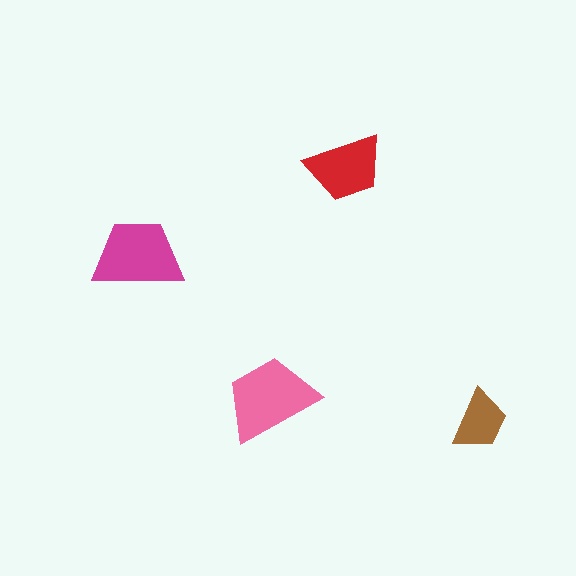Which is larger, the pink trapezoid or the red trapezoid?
The pink one.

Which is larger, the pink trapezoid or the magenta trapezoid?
The pink one.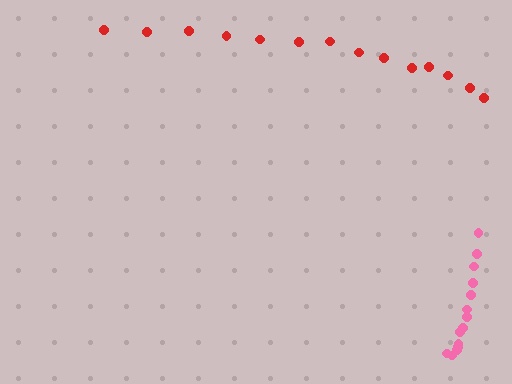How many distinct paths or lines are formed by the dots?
There are 2 distinct paths.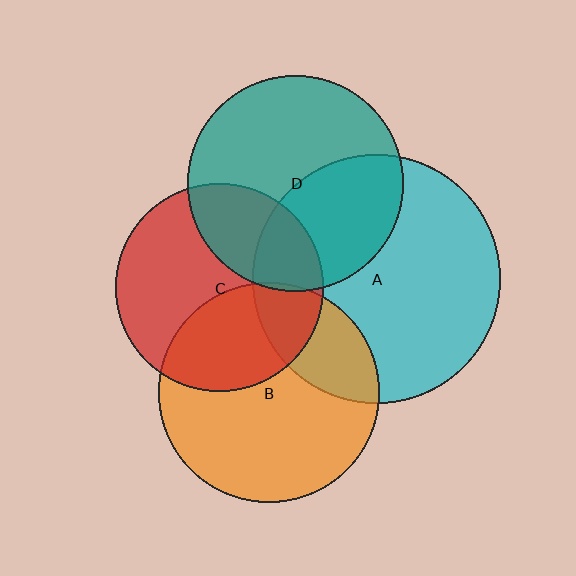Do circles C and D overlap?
Yes.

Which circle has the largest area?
Circle A (cyan).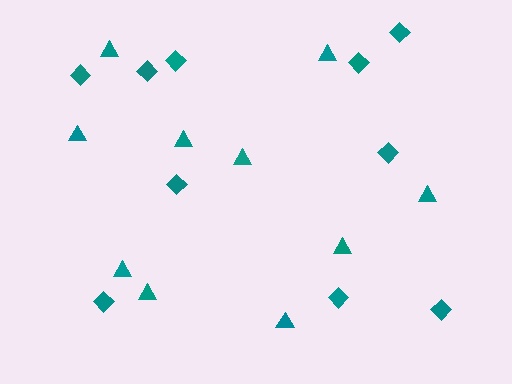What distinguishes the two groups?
There are 2 groups: one group of triangles (10) and one group of diamonds (10).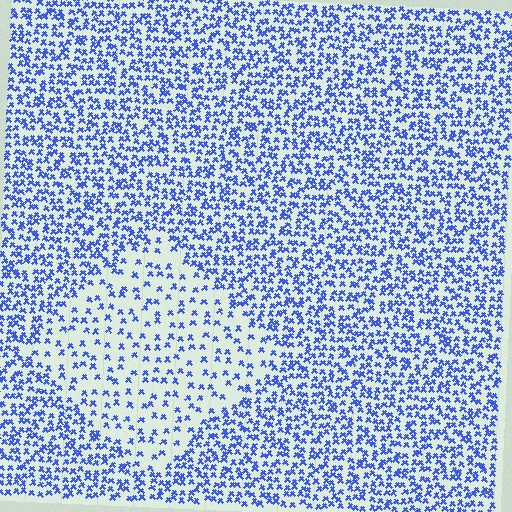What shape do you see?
I see a diamond.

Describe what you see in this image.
The image contains small blue elements arranged at two different densities. A diamond-shaped region is visible where the elements are less densely packed than the surrounding area.